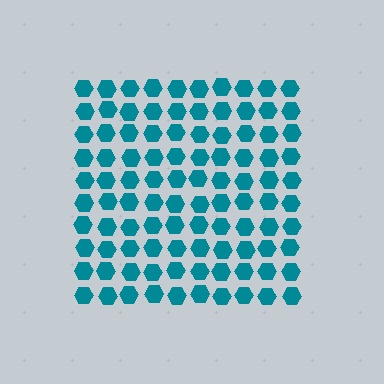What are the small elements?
The small elements are hexagons.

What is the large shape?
The large shape is a square.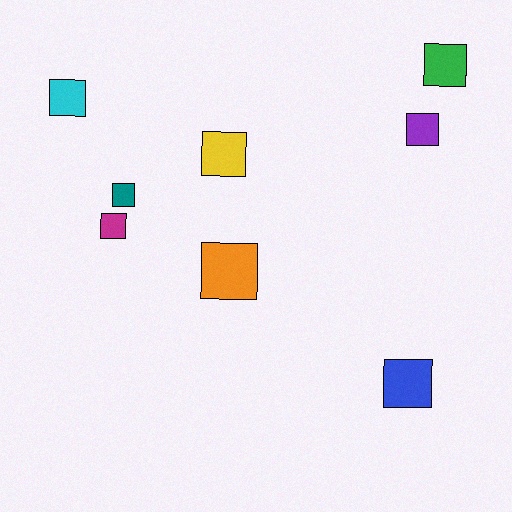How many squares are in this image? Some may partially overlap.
There are 8 squares.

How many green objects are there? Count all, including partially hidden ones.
There is 1 green object.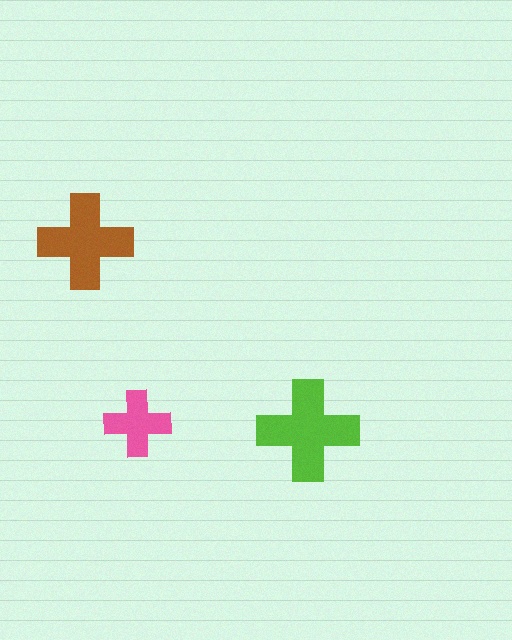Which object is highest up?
The brown cross is topmost.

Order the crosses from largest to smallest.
the lime one, the brown one, the pink one.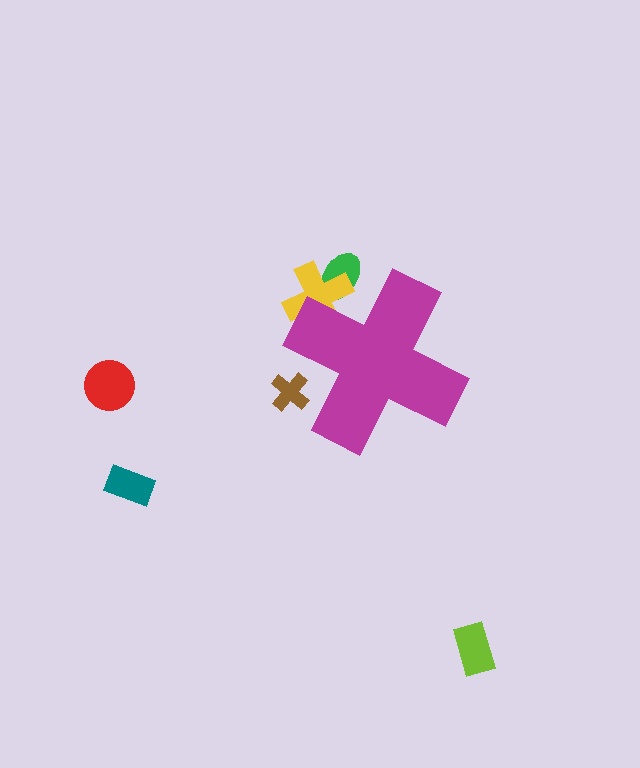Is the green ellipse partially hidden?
Yes, the green ellipse is partially hidden behind the magenta cross.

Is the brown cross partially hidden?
Yes, the brown cross is partially hidden behind the magenta cross.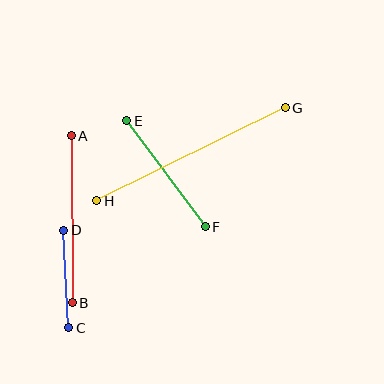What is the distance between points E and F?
The distance is approximately 132 pixels.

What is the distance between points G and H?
The distance is approximately 210 pixels.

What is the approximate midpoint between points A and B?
The midpoint is at approximately (72, 219) pixels.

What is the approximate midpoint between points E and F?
The midpoint is at approximately (166, 174) pixels.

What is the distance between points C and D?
The distance is approximately 98 pixels.